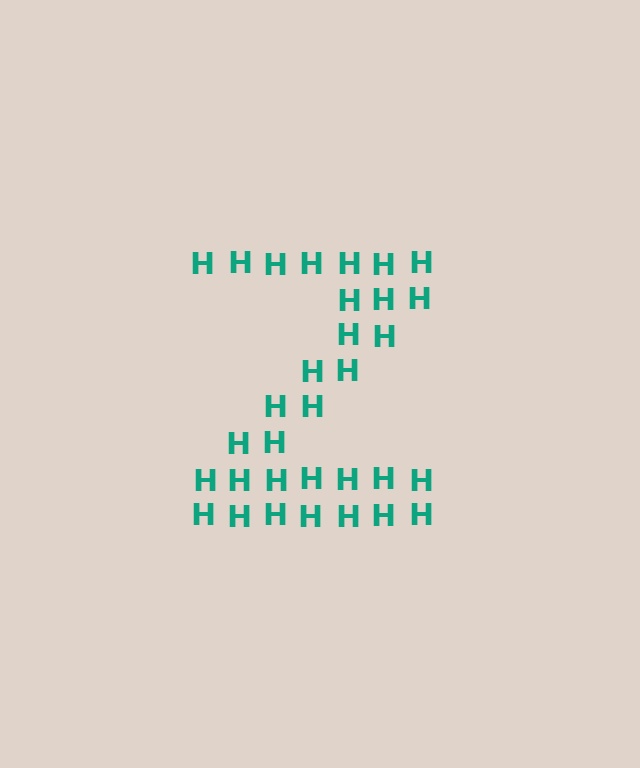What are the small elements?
The small elements are letter H's.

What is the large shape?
The large shape is the letter Z.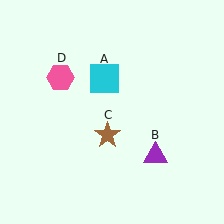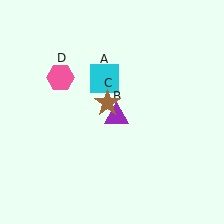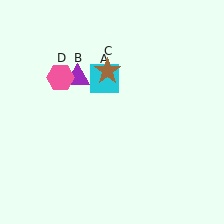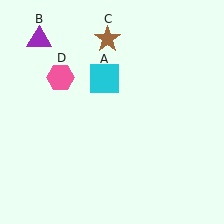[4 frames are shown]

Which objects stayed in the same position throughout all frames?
Cyan square (object A) and pink hexagon (object D) remained stationary.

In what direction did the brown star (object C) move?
The brown star (object C) moved up.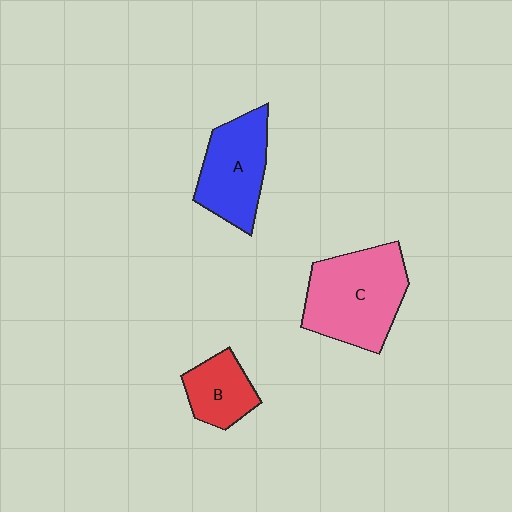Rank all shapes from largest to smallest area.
From largest to smallest: C (pink), A (blue), B (red).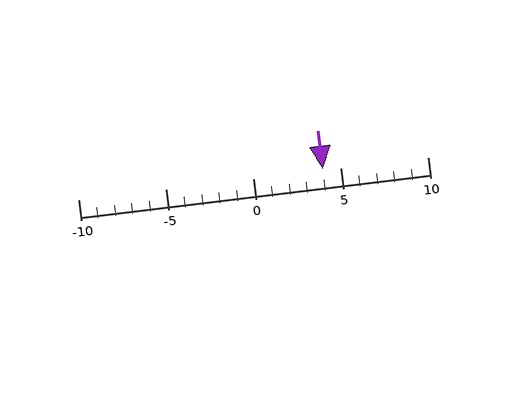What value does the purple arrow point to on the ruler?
The purple arrow points to approximately 4.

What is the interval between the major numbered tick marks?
The major tick marks are spaced 5 units apart.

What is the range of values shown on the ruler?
The ruler shows values from -10 to 10.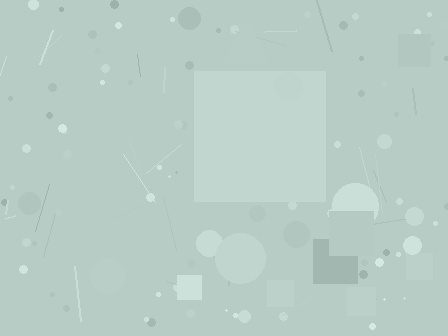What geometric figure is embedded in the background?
A square is embedded in the background.